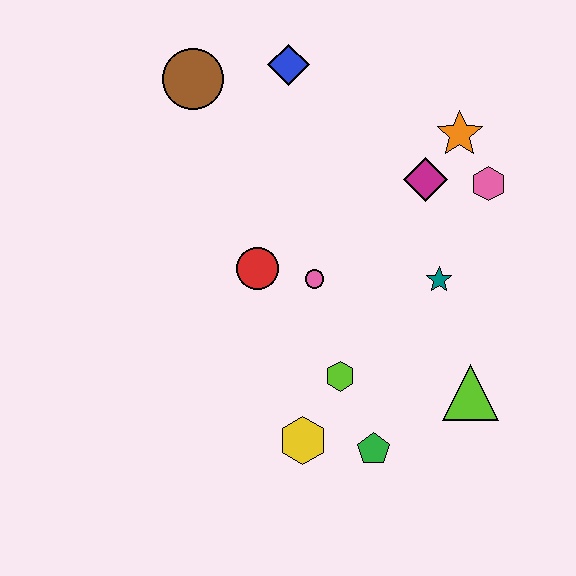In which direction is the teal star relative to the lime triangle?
The teal star is above the lime triangle.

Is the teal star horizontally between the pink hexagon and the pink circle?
Yes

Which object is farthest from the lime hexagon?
The brown circle is farthest from the lime hexagon.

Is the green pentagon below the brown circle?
Yes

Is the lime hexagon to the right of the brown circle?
Yes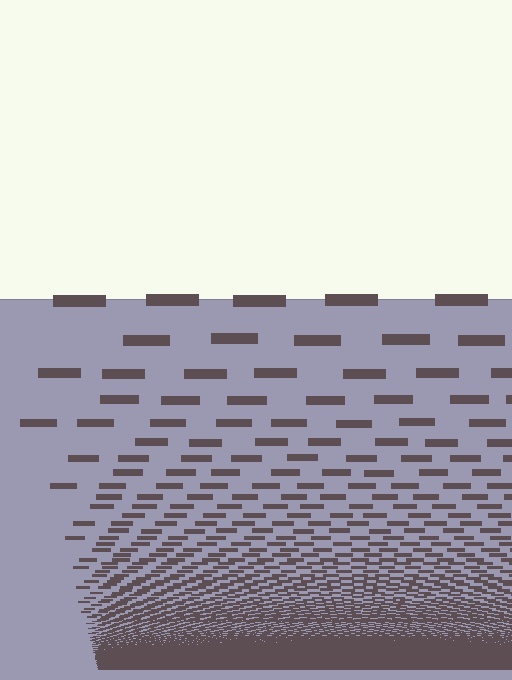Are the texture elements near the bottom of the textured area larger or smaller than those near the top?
Smaller. The gradient is inverted — elements near the bottom are smaller and denser.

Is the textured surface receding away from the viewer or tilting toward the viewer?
The surface appears to tilt toward the viewer. Texture elements get larger and sparser toward the top.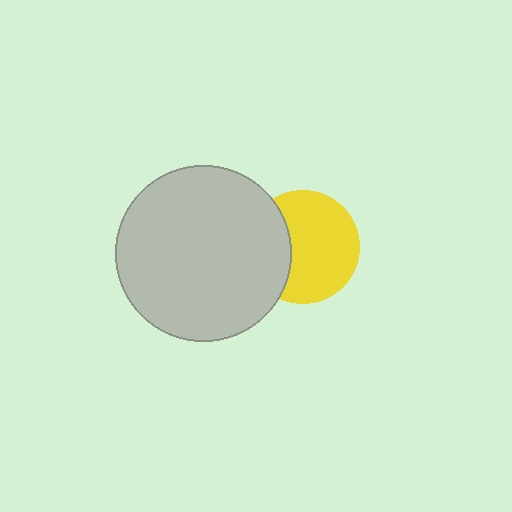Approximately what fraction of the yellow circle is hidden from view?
Roughly 32% of the yellow circle is hidden behind the light gray circle.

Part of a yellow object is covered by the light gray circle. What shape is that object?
It is a circle.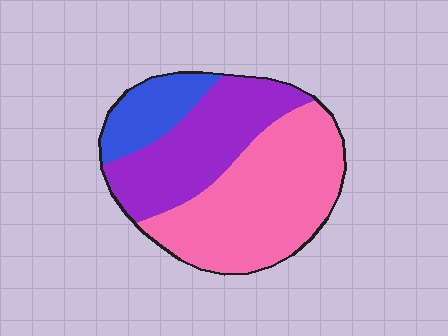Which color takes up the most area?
Pink, at roughly 50%.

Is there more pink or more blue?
Pink.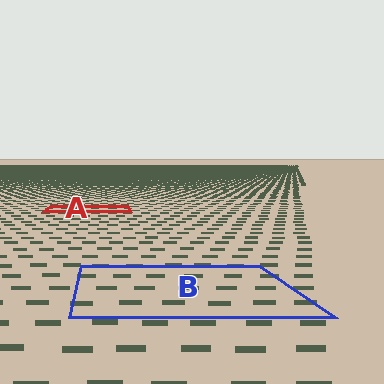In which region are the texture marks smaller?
The texture marks are smaller in region A, because it is farther away.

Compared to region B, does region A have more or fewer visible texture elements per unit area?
Region A has more texture elements per unit area — they are packed more densely because it is farther away.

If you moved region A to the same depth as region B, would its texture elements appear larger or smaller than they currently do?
They would appear larger. At a closer depth, the same texture elements are projected at a bigger on-screen size.